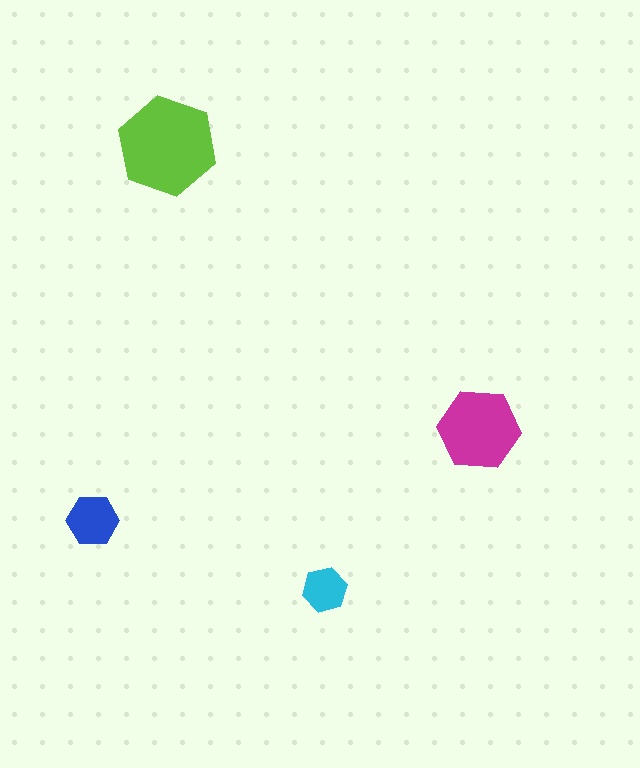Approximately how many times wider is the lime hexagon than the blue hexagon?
About 2 times wider.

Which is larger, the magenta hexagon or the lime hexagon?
The lime one.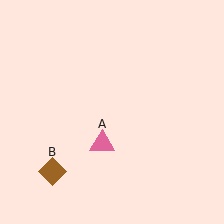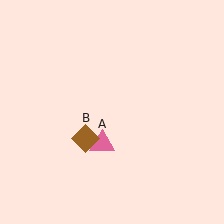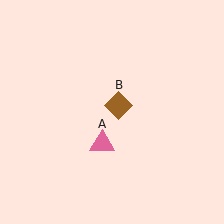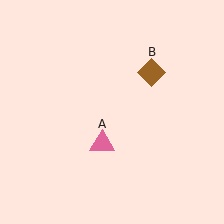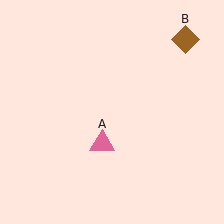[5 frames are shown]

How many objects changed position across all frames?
1 object changed position: brown diamond (object B).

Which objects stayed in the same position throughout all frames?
Pink triangle (object A) remained stationary.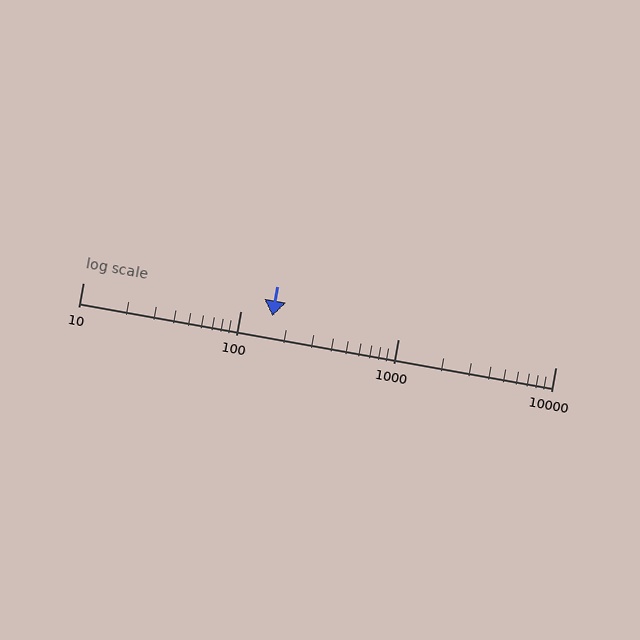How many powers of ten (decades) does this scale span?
The scale spans 3 decades, from 10 to 10000.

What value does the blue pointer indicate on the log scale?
The pointer indicates approximately 160.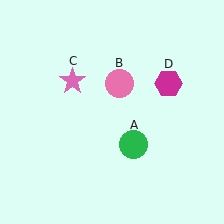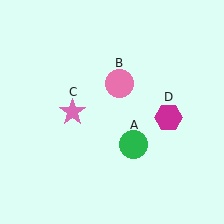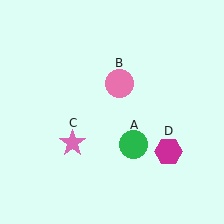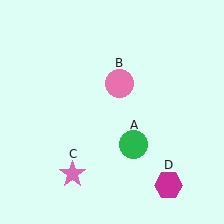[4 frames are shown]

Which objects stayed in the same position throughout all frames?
Green circle (object A) and pink circle (object B) remained stationary.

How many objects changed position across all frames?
2 objects changed position: pink star (object C), magenta hexagon (object D).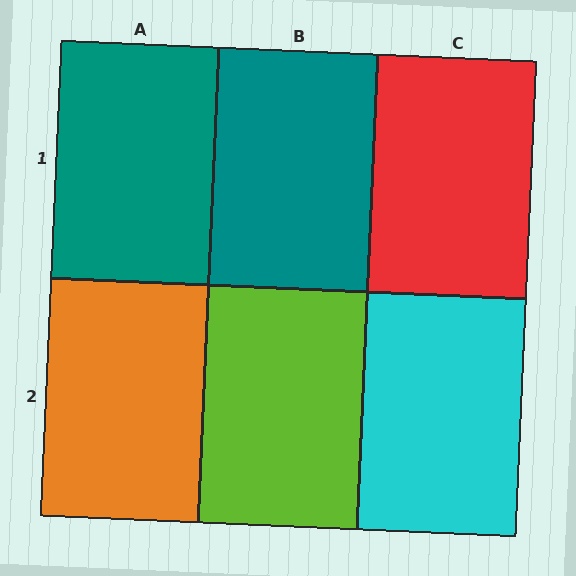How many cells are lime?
1 cell is lime.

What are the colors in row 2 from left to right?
Orange, lime, cyan.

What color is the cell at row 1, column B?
Teal.